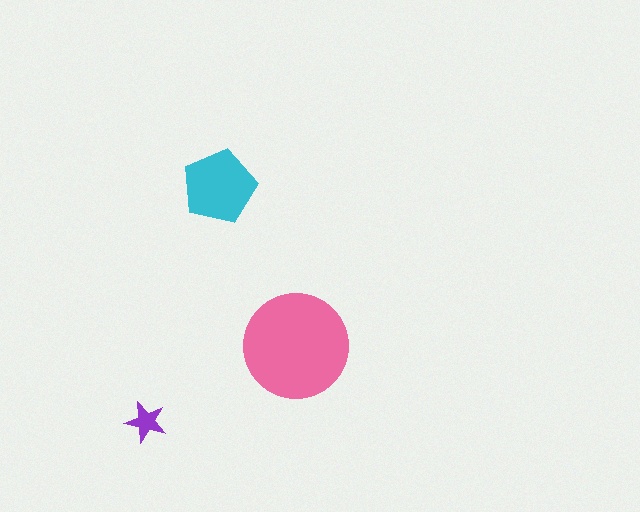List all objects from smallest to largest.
The purple star, the cyan pentagon, the pink circle.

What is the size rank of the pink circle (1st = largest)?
1st.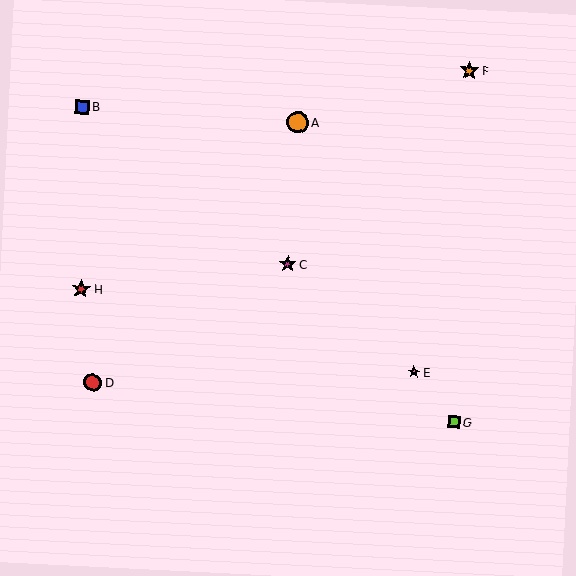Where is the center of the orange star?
The center of the orange star is at (469, 71).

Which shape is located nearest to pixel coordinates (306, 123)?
The orange circle (labeled A) at (298, 122) is nearest to that location.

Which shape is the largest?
The orange circle (labeled A) is the largest.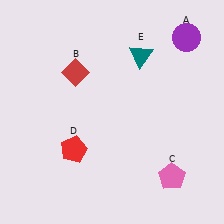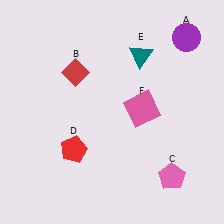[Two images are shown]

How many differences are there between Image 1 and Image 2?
There is 1 difference between the two images.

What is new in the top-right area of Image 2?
A pink square (F) was added in the top-right area of Image 2.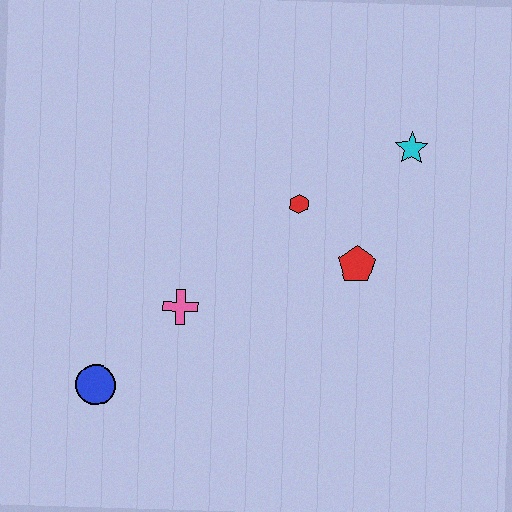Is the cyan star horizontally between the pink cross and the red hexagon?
No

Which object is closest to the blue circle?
The pink cross is closest to the blue circle.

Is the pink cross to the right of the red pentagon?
No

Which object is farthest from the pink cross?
The cyan star is farthest from the pink cross.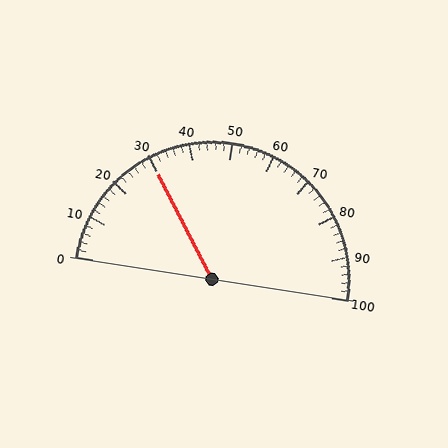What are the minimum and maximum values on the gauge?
The gauge ranges from 0 to 100.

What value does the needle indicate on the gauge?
The needle indicates approximately 30.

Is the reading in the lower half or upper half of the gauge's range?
The reading is in the lower half of the range (0 to 100).